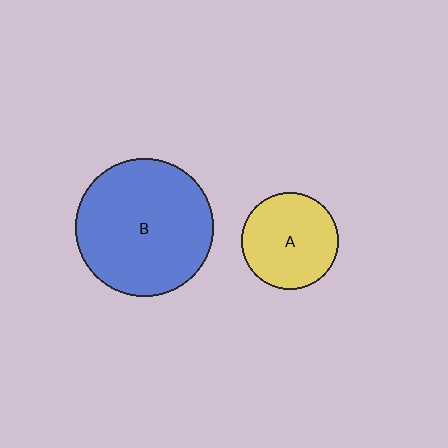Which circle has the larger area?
Circle B (blue).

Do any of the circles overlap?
No, none of the circles overlap.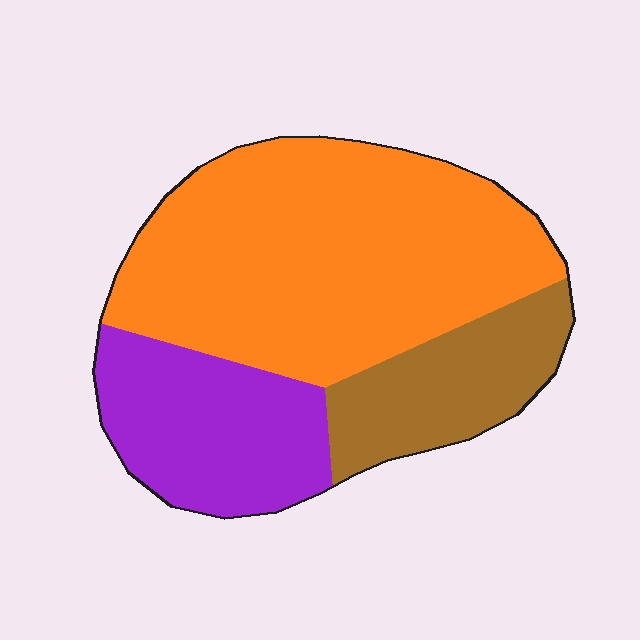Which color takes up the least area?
Brown, at roughly 20%.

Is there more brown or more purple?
Purple.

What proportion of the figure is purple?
Purple takes up about one quarter (1/4) of the figure.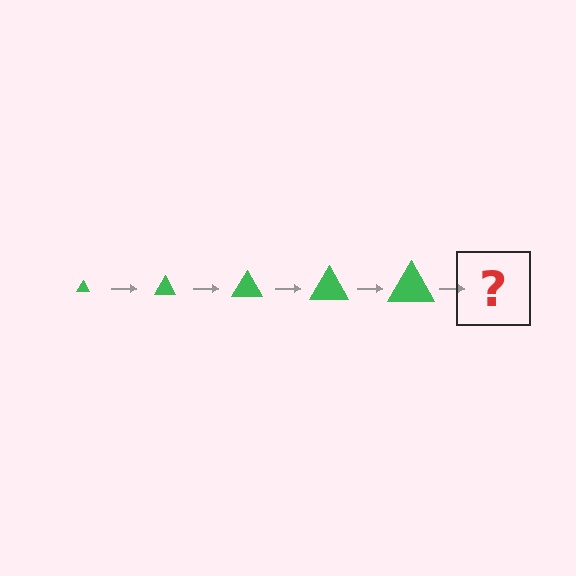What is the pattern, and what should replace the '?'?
The pattern is that the triangle gets progressively larger each step. The '?' should be a green triangle, larger than the previous one.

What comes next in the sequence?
The next element should be a green triangle, larger than the previous one.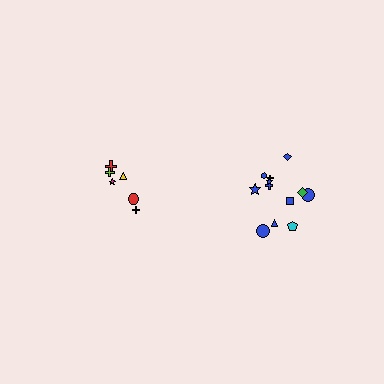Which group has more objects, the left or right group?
The right group.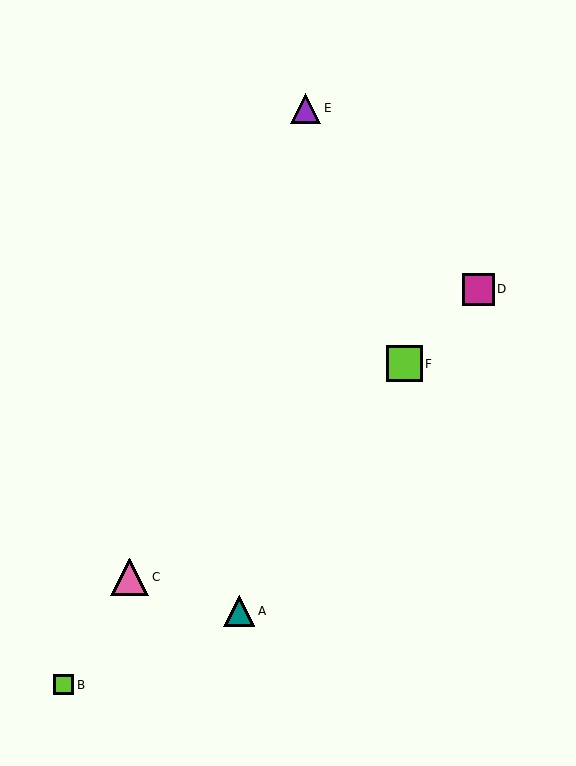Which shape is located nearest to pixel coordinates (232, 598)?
The teal triangle (labeled A) at (239, 611) is nearest to that location.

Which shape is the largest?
The pink triangle (labeled C) is the largest.